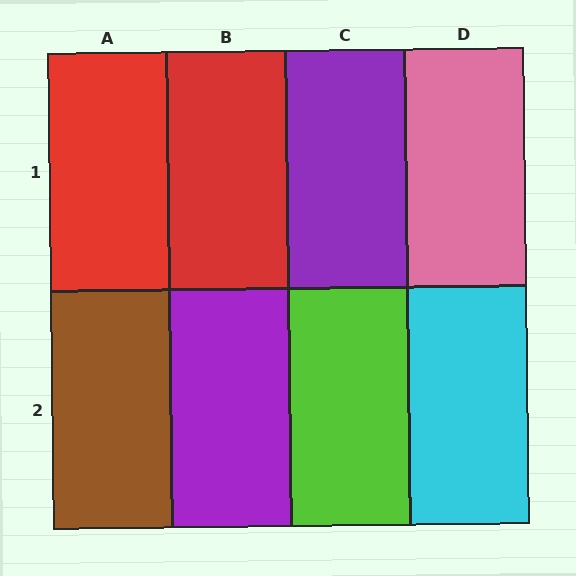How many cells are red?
2 cells are red.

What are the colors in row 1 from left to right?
Red, red, purple, pink.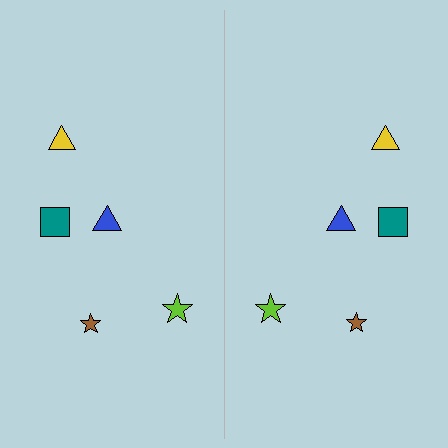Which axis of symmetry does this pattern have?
The pattern has a vertical axis of symmetry running through the center of the image.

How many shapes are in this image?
There are 10 shapes in this image.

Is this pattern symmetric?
Yes, this pattern has bilateral (reflection) symmetry.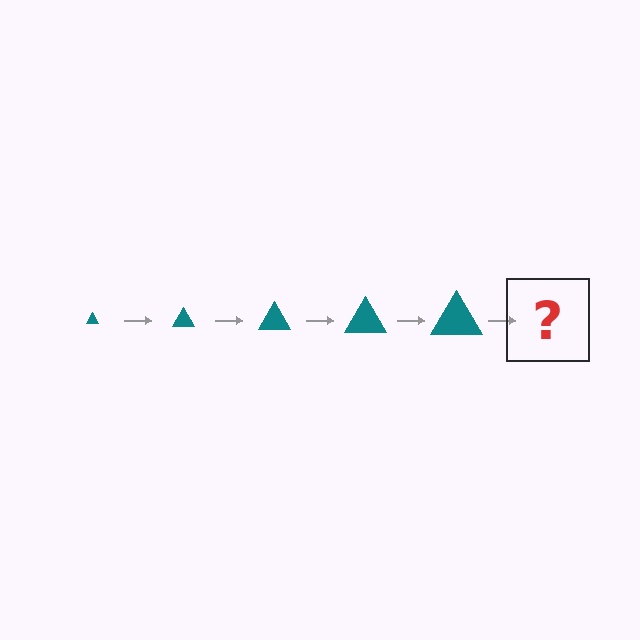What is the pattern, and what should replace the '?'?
The pattern is that the triangle gets progressively larger each step. The '?' should be a teal triangle, larger than the previous one.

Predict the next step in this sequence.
The next step is a teal triangle, larger than the previous one.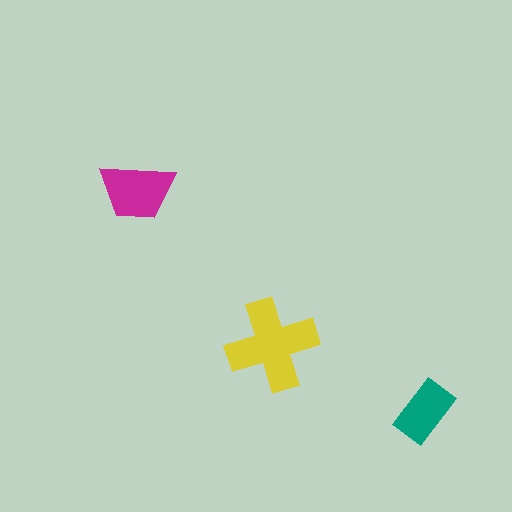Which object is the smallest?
The teal rectangle.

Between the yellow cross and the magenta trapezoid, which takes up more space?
The yellow cross.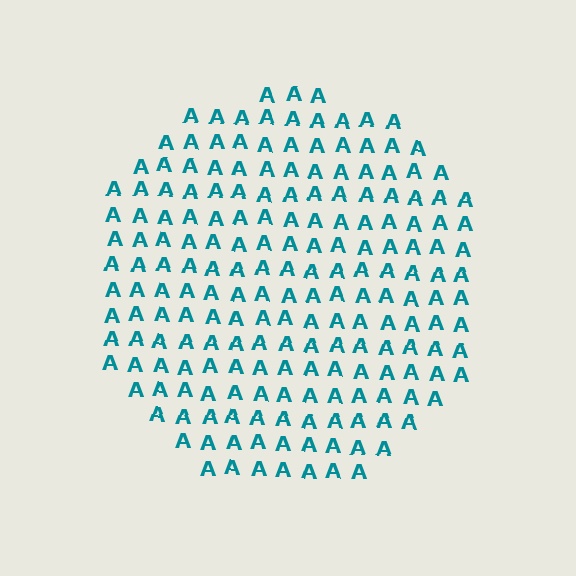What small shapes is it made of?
It is made of small letter A's.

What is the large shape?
The large shape is a circle.